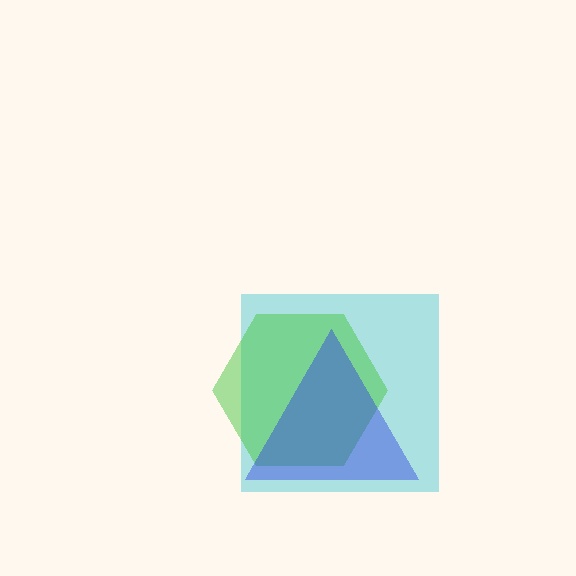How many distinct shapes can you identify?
There are 3 distinct shapes: a cyan square, a green hexagon, a blue triangle.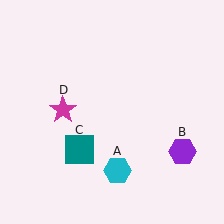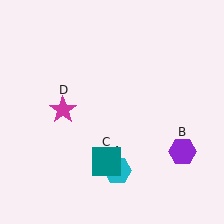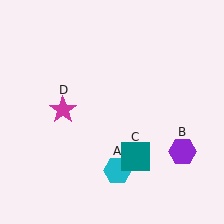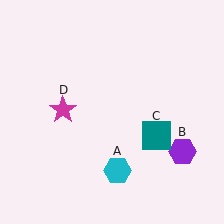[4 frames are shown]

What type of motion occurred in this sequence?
The teal square (object C) rotated counterclockwise around the center of the scene.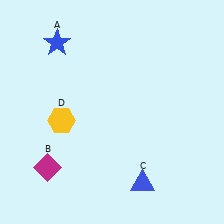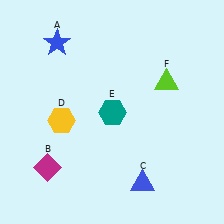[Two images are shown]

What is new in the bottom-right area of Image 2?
A teal hexagon (E) was added in the bottom-right area of Image 2.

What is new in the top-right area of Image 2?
A lime triangle (F) was added in the top-right area of Image 2.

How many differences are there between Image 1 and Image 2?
There are 2 differences between the two images.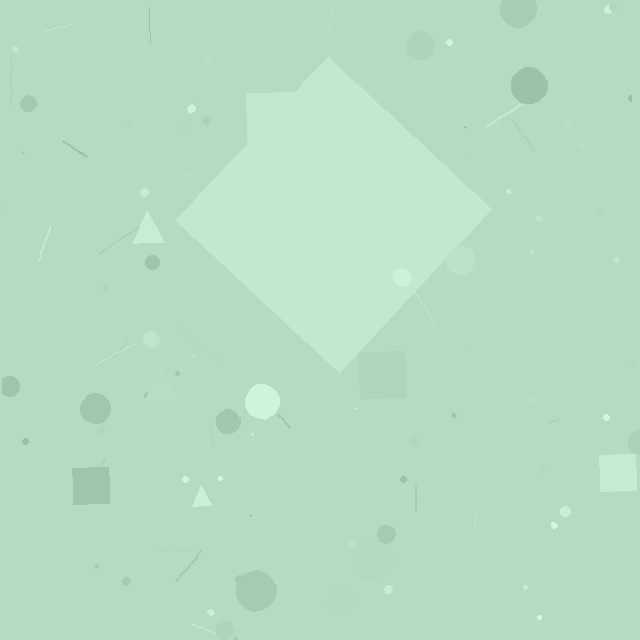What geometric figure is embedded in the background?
A diamond is embedded in the background.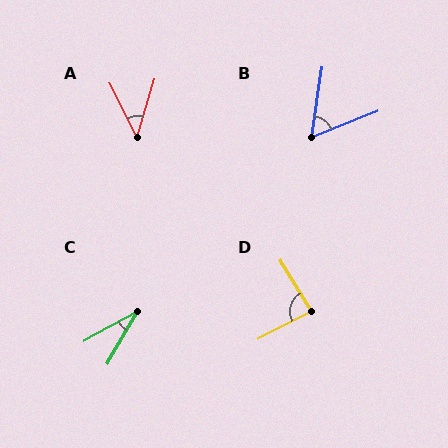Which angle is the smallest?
C, at approximately 31 degrees.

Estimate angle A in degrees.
Approximately 44 degrees.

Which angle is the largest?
D, at approximately 86 degrees.